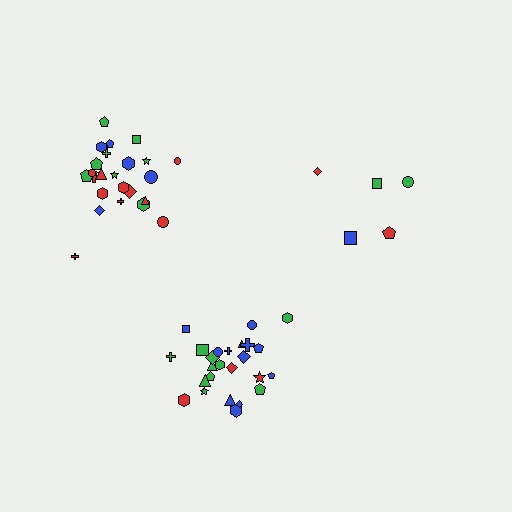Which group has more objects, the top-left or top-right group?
The top-left group.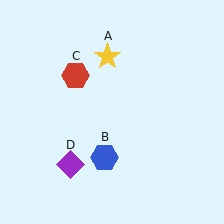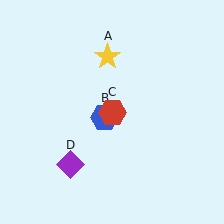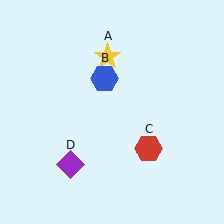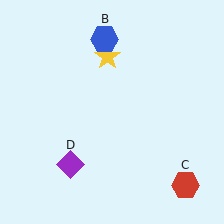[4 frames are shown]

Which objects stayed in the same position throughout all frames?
Yellow star (object A) and purple diamond (object D) remained stationary.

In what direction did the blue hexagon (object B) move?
The blue hexagon (object B) moved up.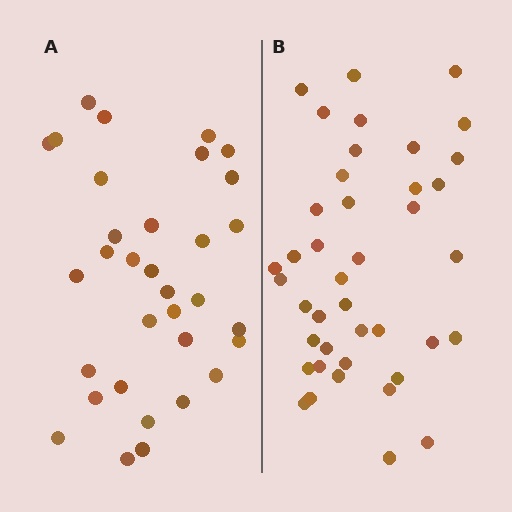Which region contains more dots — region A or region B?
Region B (the right region) has more dots.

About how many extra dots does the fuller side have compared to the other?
Region B has roughly 8 or so more dots than region A.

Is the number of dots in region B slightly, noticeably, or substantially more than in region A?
Region B has only slightly more — the two regions are fairly close. The ratio is roughly 1.2 to 1.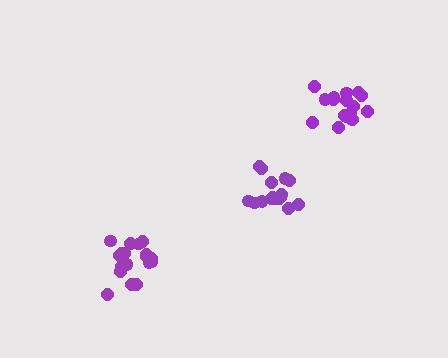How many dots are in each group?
Group 1: 17 dots, Group 2: 16 dots, Group 3: 18 dots (51 total).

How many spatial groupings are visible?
There are 3 spatial groupings.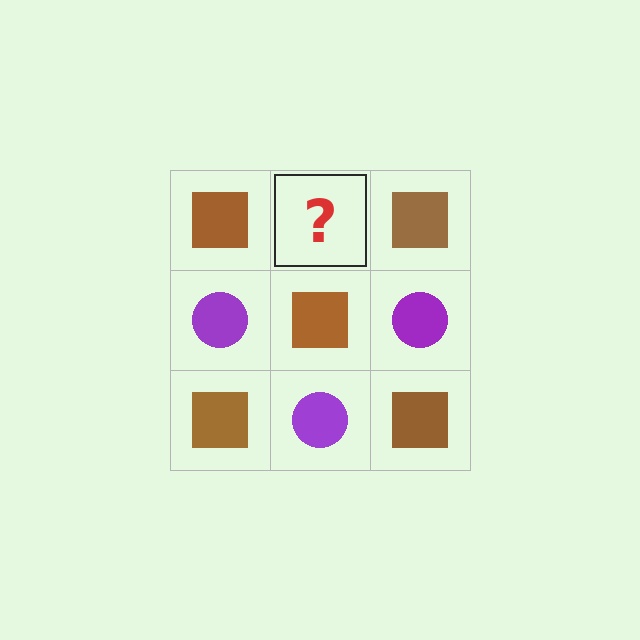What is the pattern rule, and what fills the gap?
The rule is that it alternates brown square and purple circle in a checkerboard pattern. The gap should be filled with a purple circle.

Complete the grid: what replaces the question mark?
The question mark should be replaced with a purple circle.